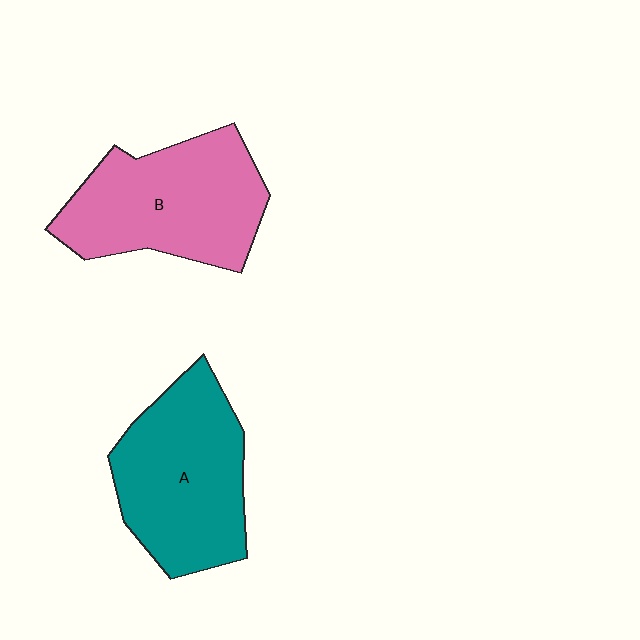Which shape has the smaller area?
Shape A (teal).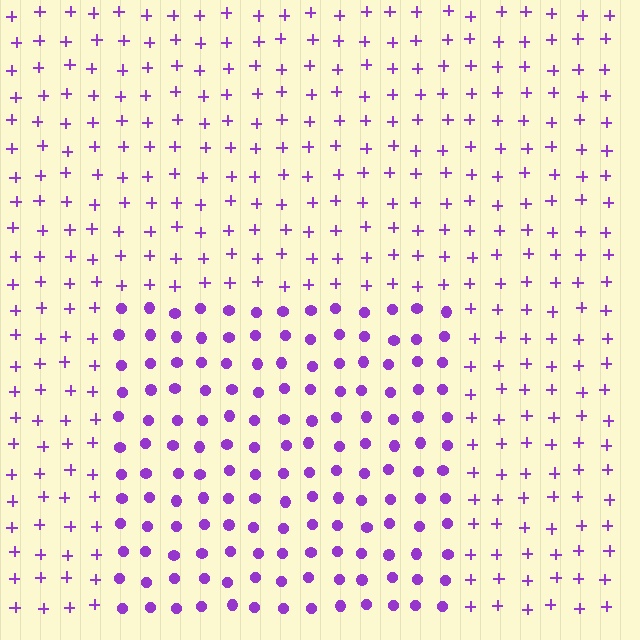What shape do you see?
I see a rectangle.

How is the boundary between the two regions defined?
The boundary is defined by a change in element shape: circles inside vs. plus signs outside. All elements share the same color and spacing.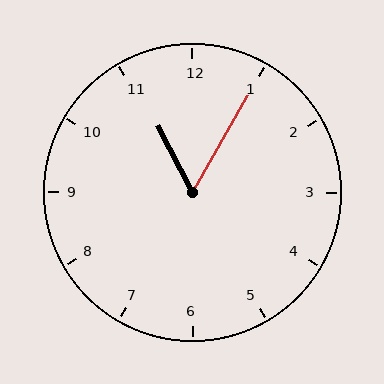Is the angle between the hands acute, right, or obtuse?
It is acute.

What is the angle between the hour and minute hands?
Approximately 58 degrees.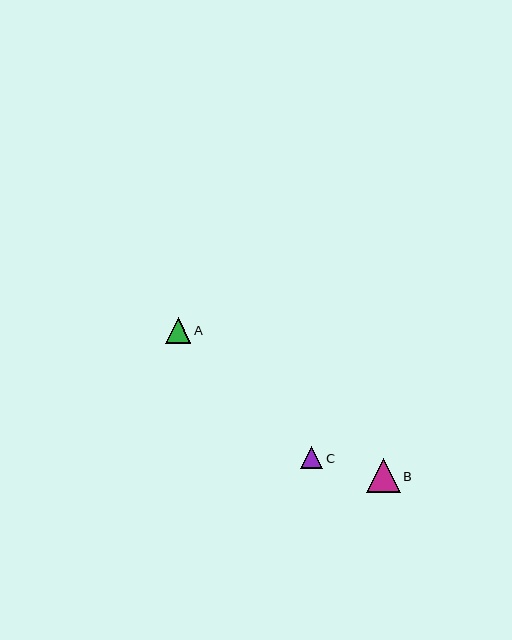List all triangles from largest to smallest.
From largest to smallest: B, A, C.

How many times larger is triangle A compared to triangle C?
Triangle A is approximately 1.2 times the size of triangle C.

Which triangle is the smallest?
Triangle C is the smallest with a size of approximately 22 pixels.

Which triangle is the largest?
Triangle B is the largest with a size of approximately 34 pixels.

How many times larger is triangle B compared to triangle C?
Triangle B is approximately 1.6 times the size of triangle C.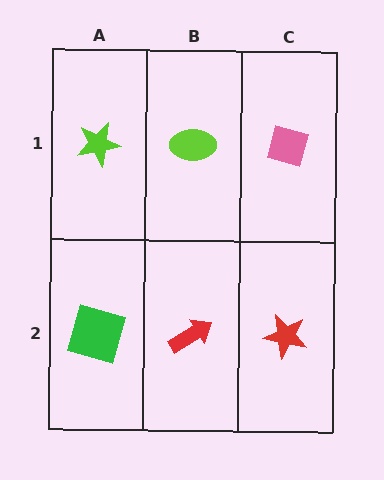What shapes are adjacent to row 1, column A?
A green square (row 2, column A), a lime ellipse (row 1, column B).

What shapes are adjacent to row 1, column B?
A red arrow (row 2, column B), a lime star (row 1, column A), a pink square (row 1, column C).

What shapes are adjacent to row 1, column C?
A red star (row 2, column C), a lime ellipse (row 1, column B).